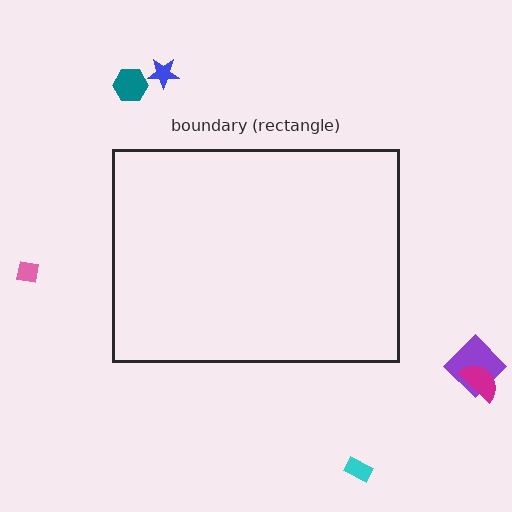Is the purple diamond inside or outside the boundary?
Outside.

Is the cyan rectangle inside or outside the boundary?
Outside.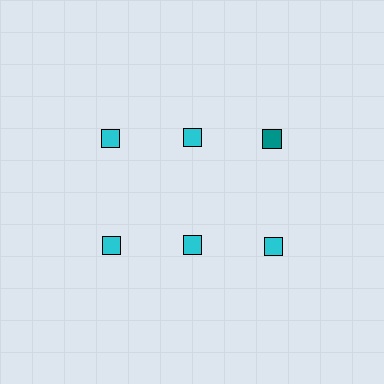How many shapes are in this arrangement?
There are 6 shapes arranged in a grid pattern.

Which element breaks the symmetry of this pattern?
The teal square in the top row, center column breaks the symmetry. All other shapes are cyan squares.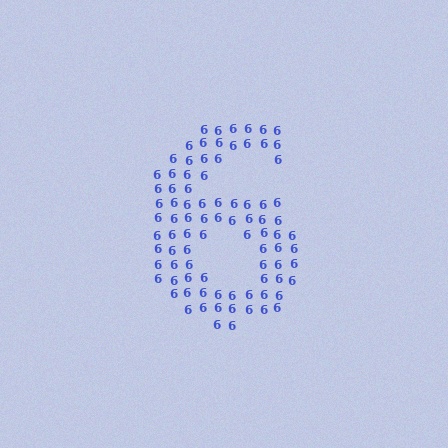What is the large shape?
The large shape is the digit 6.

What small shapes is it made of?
It is made of small digit 6's.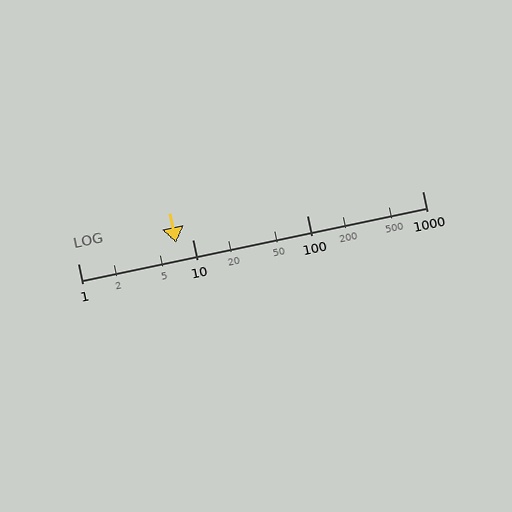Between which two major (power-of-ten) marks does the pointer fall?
The pointer is between 1 and 10.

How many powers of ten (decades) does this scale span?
The scale spans 3 decades, from 1 to 1000.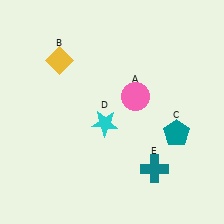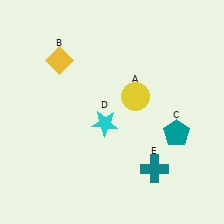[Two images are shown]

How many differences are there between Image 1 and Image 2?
There is 1 difference between the two images.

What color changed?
The circle (A) changed from pink in Image 1 to yellow in Image 2.